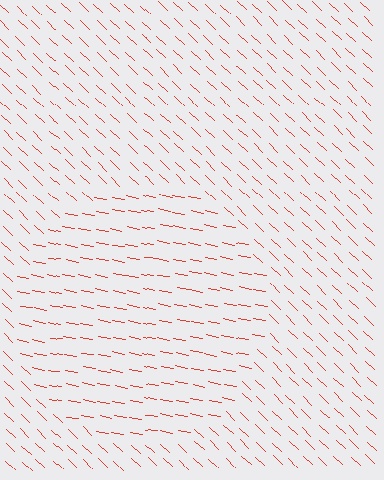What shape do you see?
I see a circle.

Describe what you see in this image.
The image is filled with small red line segments. A circle region in the image has lines oriented differently from the surrounding lines, creating a visible texture boundary.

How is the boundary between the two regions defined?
The boundary is defined purely by a change in line orientation (approximately 33 degrees difference). All lines are the same color and thickness.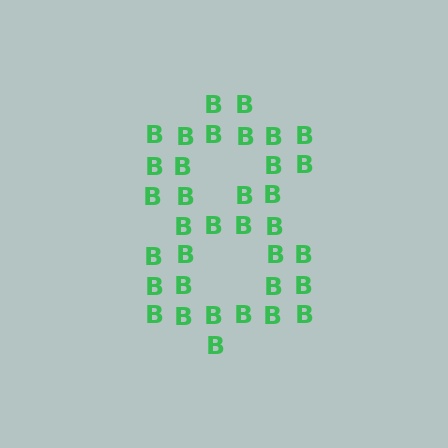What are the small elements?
The small elements are letter B's.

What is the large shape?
The large shape is the digit 8.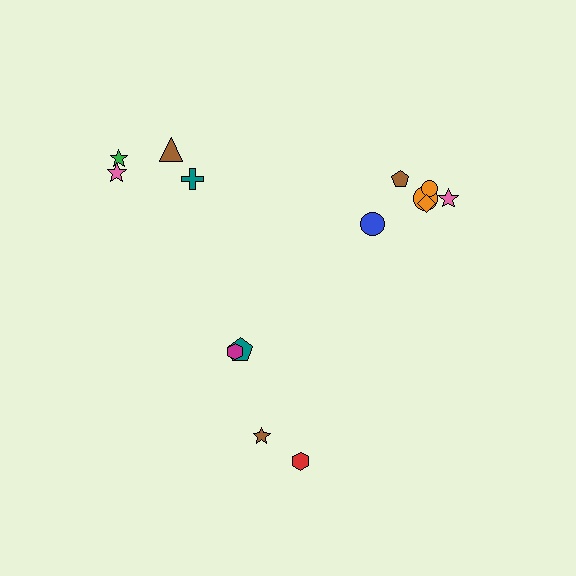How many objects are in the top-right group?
There are 6 objects.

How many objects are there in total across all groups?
There are 14 objects.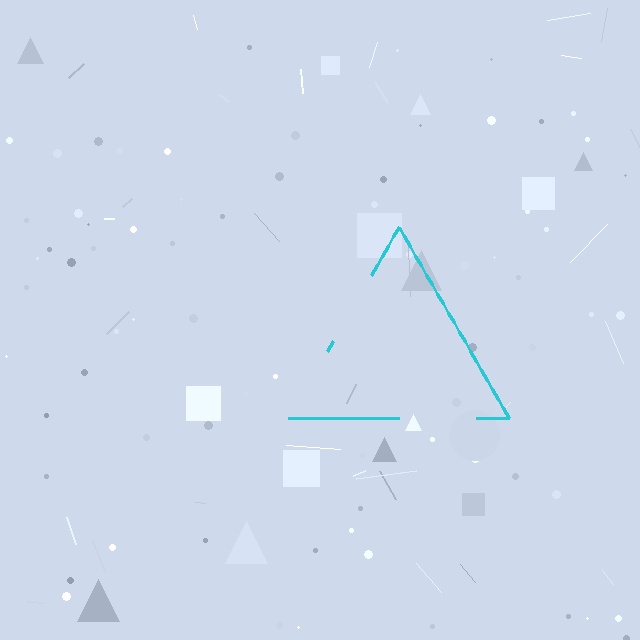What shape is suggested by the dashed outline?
The dashed outline suggests a triangle.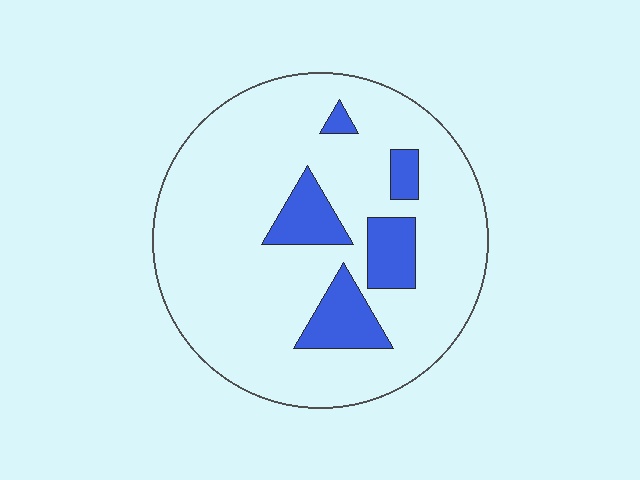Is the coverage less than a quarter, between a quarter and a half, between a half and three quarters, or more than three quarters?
Less than a quarter.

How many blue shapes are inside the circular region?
5.